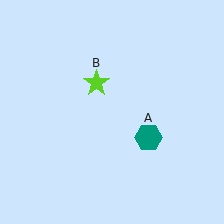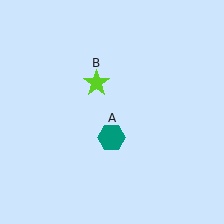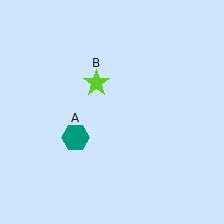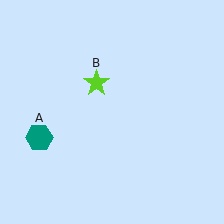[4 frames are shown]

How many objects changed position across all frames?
1 object changed position: teal hexagon (object A).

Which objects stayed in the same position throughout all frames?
Lime star (object B) remained stationary.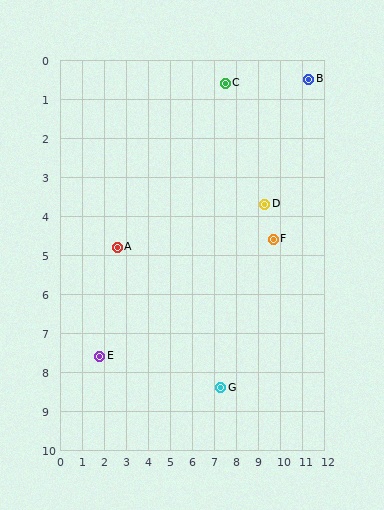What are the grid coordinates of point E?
Point E is at approximately (1.8, 7.6).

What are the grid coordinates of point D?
Point D is at approximately (9.3, 3.7).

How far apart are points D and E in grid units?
Points D and E are about 8.5 grid units apart.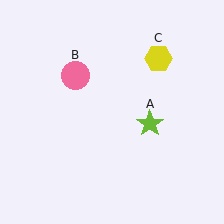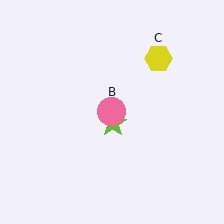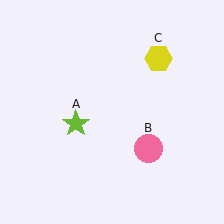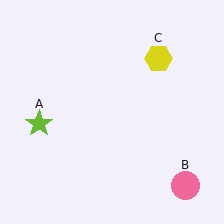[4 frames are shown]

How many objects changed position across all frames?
2 objects changed position: lime star (object A), pink circle (object B).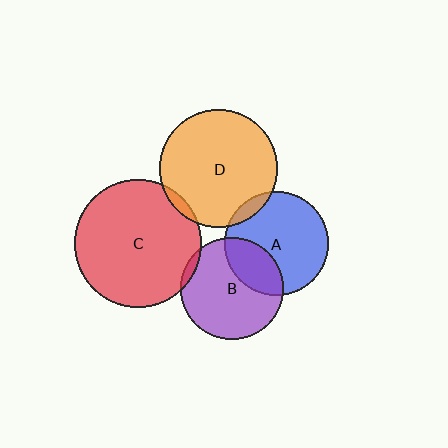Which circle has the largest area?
Circle C (red).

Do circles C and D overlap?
Yes.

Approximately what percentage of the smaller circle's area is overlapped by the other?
Approximately 5%.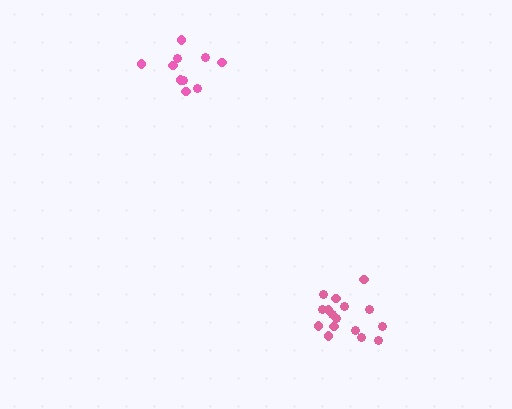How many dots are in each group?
Group 1: 11 dots, Group 2: 16 dots (27 total).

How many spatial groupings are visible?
There are 2 spatial groupings.